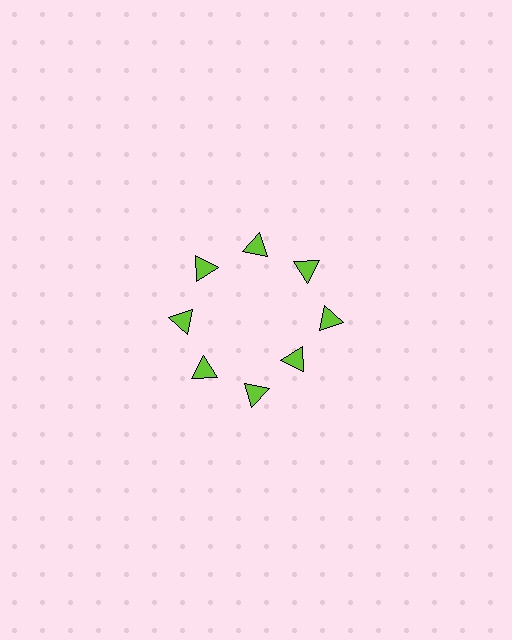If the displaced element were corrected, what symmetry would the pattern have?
It would have 8-fold rotational symmetry — the pattern would map onto itself every 45 degrees.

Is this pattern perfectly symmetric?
No. The 8 lime triangles are arranged in a ring, but one element near the 4 o'clock position is pulled inward toward the center, breaking the 8-fold rotational symmetry.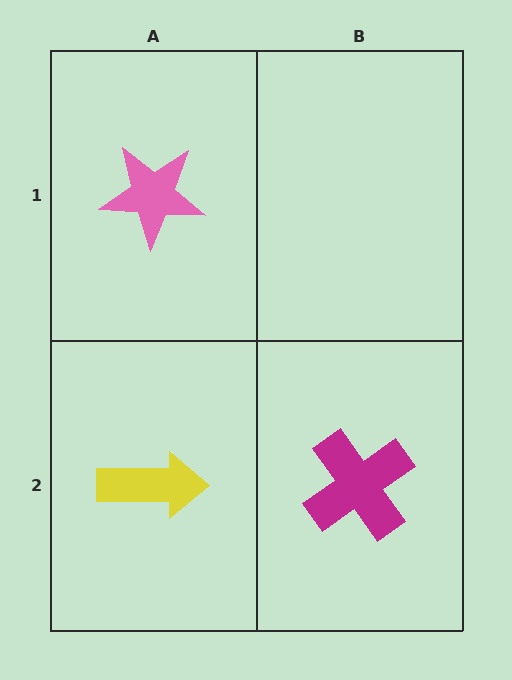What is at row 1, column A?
A pink star.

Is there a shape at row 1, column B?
No, that cell is empty.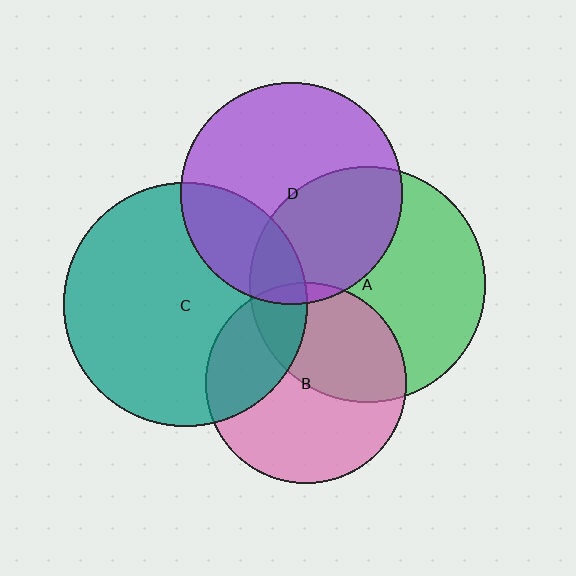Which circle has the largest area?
Circle C (teal).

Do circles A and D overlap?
Yes.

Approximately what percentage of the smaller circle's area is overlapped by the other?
Approximately 40%.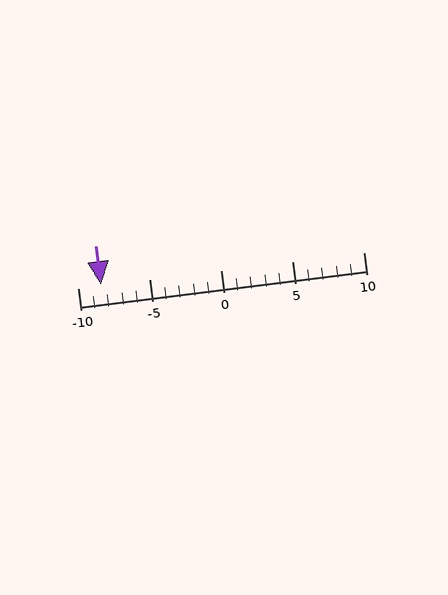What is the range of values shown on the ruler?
The ruler shows values from -10 to 10.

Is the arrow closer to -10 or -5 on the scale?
The arrow is closer to -10.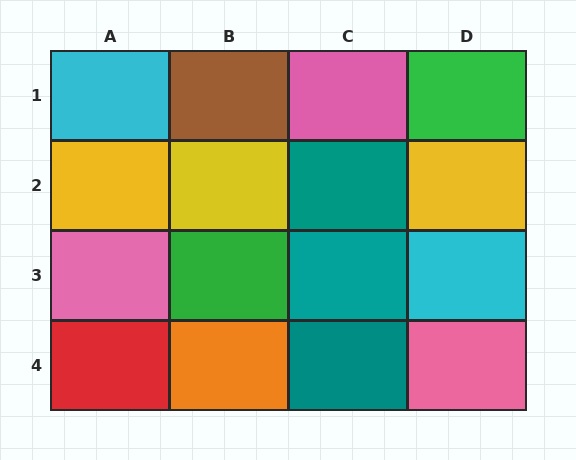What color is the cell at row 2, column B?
Yellow.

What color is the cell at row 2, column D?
Yellow.